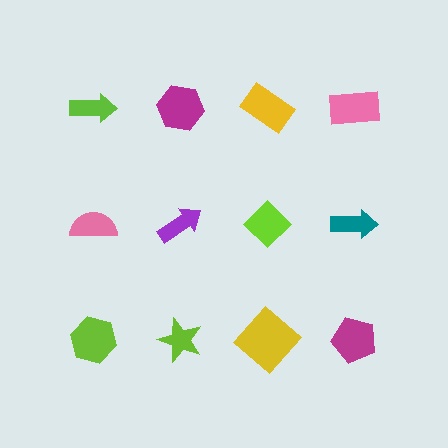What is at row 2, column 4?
A teal arrow.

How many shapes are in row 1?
4 shapes.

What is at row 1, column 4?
A pink rectangle.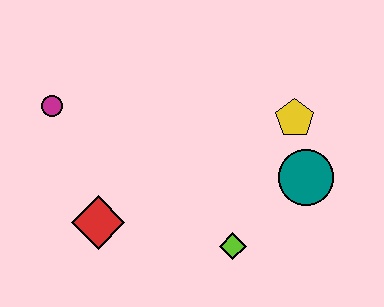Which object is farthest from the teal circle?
The magenta circle is farthest from the teal circle.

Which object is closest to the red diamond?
The magenta circle is closest to the red diamond.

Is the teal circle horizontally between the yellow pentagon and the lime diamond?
No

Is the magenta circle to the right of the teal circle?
No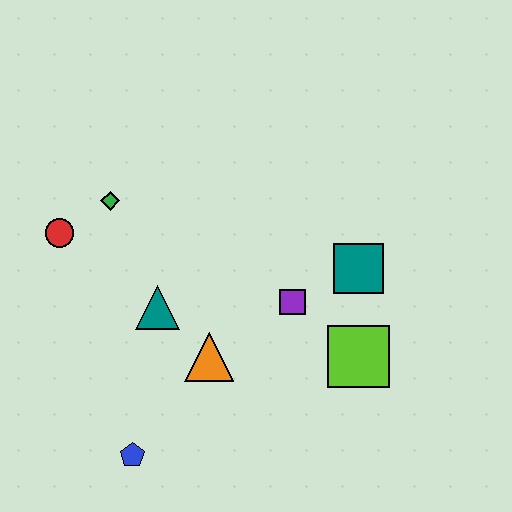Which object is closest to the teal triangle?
The orange triangle is closest to the teal triangle.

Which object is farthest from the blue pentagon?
The teal square is farthest from the blue pentagon.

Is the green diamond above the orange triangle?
Yes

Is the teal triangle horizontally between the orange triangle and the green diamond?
Yes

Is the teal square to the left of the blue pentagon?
No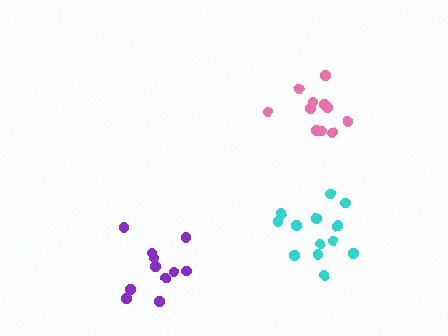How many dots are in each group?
Group 1: 11 dots, Group 2: 13 dots, Group 3: 11 dots (35 total).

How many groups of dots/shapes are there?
There are 3 groups.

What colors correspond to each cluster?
The clusters are colored: pink, cyan, purple.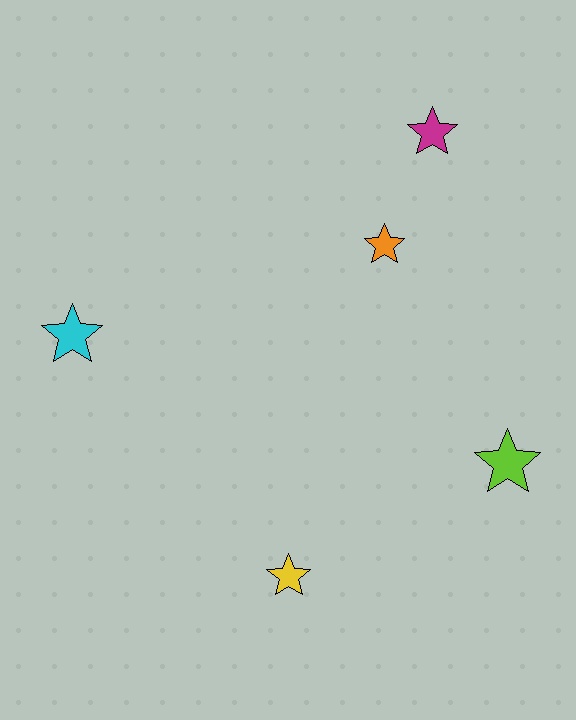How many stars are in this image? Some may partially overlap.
There are 5 stars.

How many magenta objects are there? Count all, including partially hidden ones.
There is 1 magenta object.